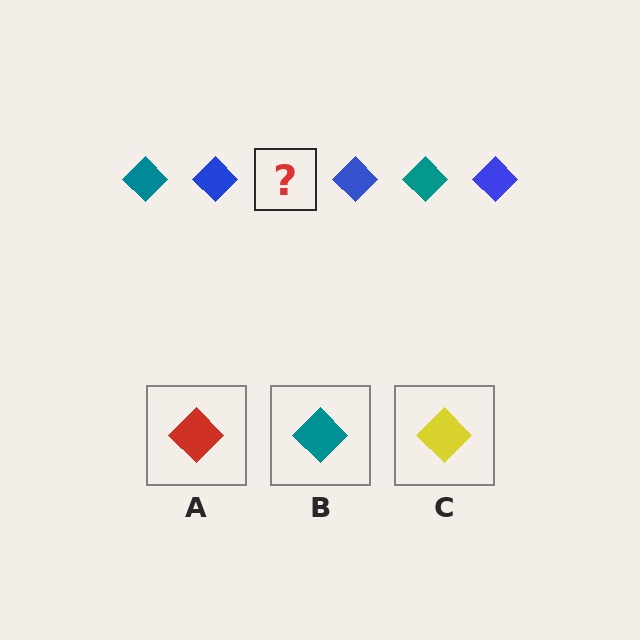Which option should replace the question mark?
Option B.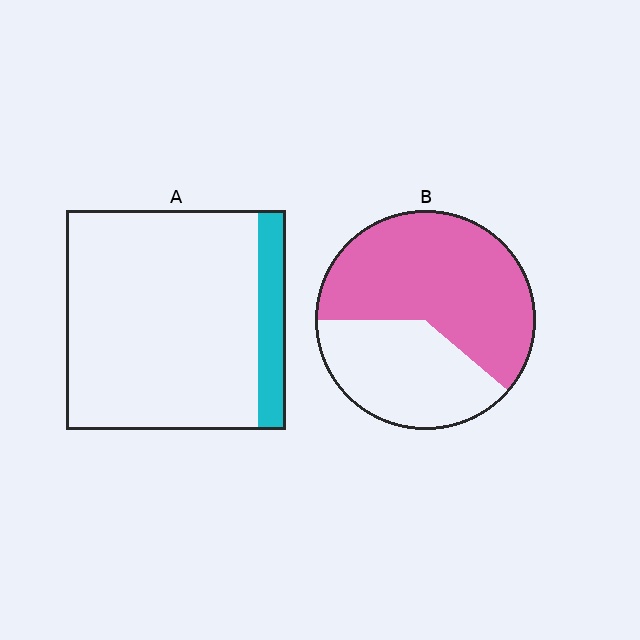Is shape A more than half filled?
No.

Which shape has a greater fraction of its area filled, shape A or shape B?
Shape B.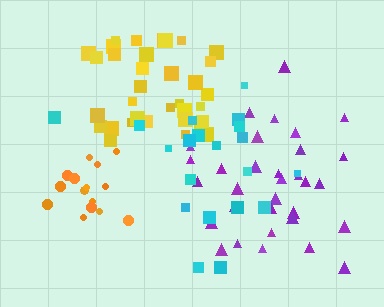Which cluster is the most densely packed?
Orange.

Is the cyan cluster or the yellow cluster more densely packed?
Yellow.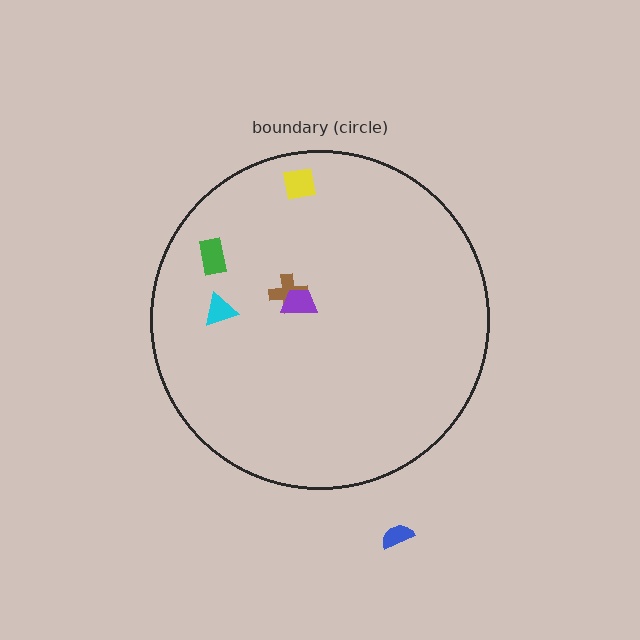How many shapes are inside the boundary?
5 inside, 1 outside.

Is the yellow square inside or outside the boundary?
Inside.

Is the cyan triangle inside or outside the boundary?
Inside.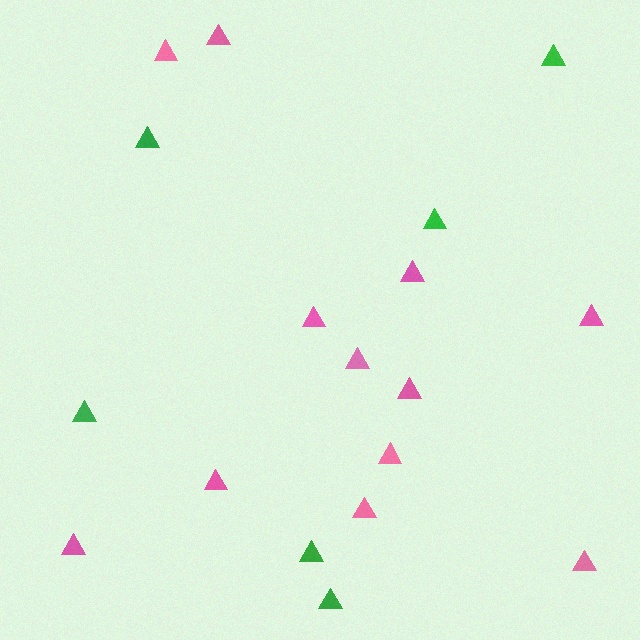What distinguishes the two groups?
There are 2 groups: one group of pink triangles (12) and one group of green triangles (6).